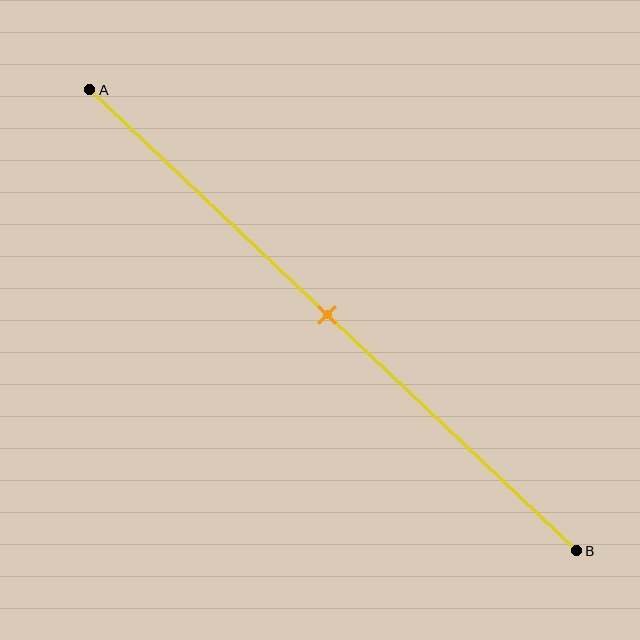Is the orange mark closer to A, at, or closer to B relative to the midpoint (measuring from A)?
The orange mark is approximately at the midpoint of segment AB.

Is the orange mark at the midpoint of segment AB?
Yes, the mark is approximately at the midpoint.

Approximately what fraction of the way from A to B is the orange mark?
The orange mark is approximately 50% of the way from A to B.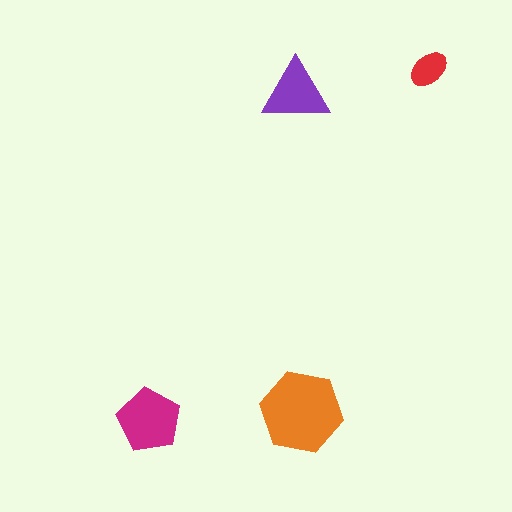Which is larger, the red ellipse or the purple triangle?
The purple triangle.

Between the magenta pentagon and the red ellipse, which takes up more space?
The magenta pentagon.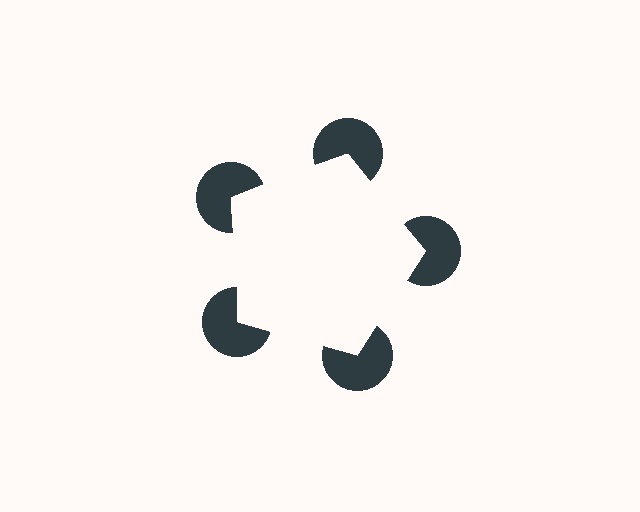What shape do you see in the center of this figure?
An illusory pentagon — its edges are inferred from the aligned wedge cuts in the pac-man discs, not physically drawn.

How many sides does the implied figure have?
5 sides.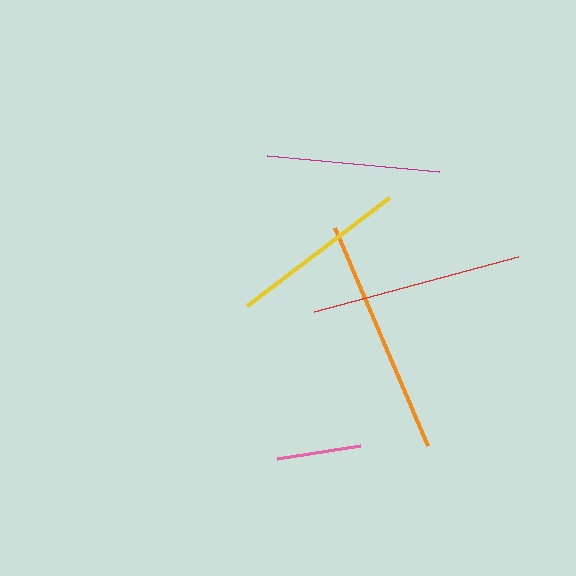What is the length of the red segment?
The red segment is approximately 211 pixels long.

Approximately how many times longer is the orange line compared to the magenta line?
The orange line is approximately 1.4 times the length of the magenta line.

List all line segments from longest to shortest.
From longest to shortest: orange, red, yellow, magenta, pink.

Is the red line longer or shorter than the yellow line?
The red line is longer than the yellow line.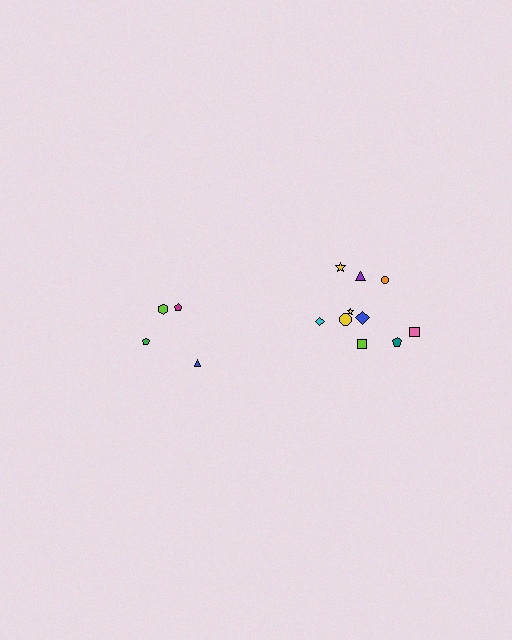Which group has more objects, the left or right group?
The right group.